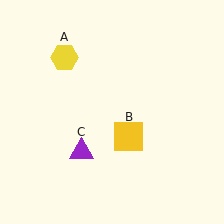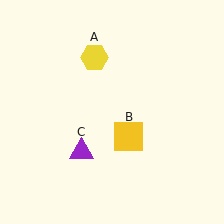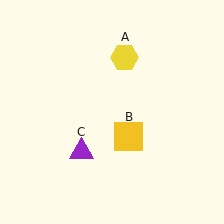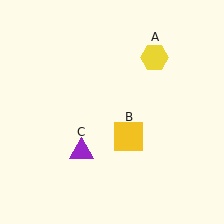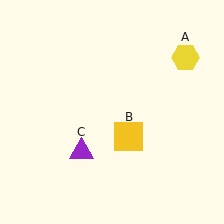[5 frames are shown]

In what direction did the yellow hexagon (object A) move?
The yellow hexagon (object A) moved right.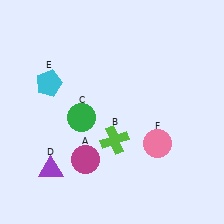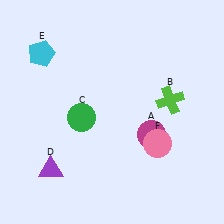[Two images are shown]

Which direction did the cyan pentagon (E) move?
The cyan pentagon (E) moved up.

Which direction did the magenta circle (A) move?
The magenta circle (A) moved right.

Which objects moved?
The objects that moved are: the magenta circle (A), the lime cross (B), the cyan pentagon (E).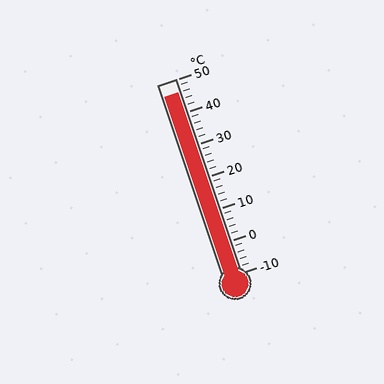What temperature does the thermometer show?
The thermometer shows approximately 46°C.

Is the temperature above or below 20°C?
The temperature is above 20°C.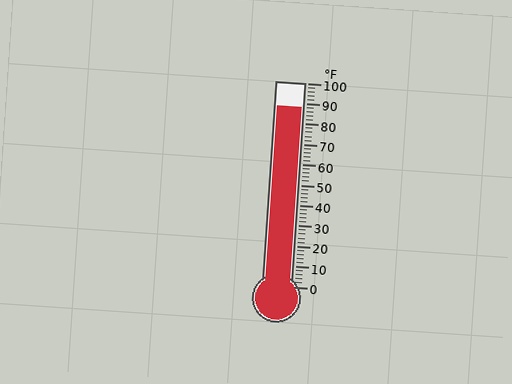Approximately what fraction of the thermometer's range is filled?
The thermometer is filled to approximately 90% of its range.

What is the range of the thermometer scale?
The thermometer scale ranges from 0°F to 100°F.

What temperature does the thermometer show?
The thermometer shows approximately 88°F.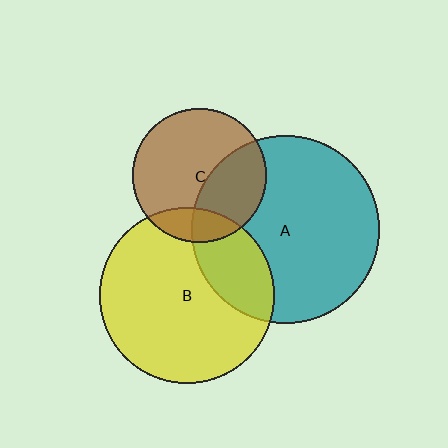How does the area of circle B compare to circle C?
Approximately 1.7 times.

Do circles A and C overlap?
Yes.